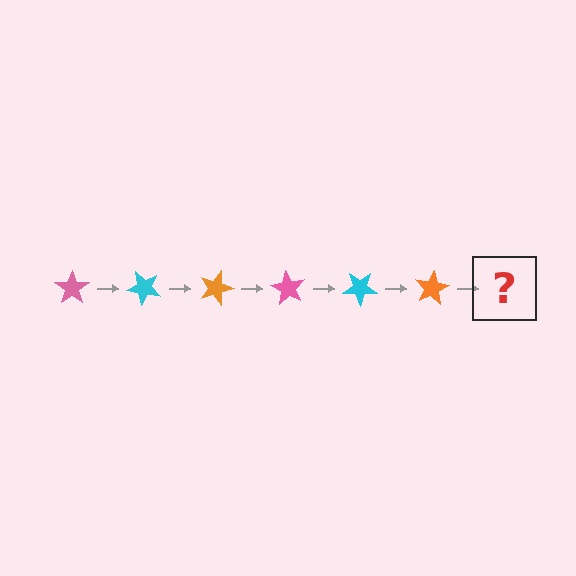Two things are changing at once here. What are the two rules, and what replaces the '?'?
The two rules are that it rotates 45 degrees each step and the color cycles through pink, cyan, and orange. The '?' should be a pink star, rotated 270 degrees from the start.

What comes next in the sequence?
The next element should be a pink star, rotated 270 degrees from the start.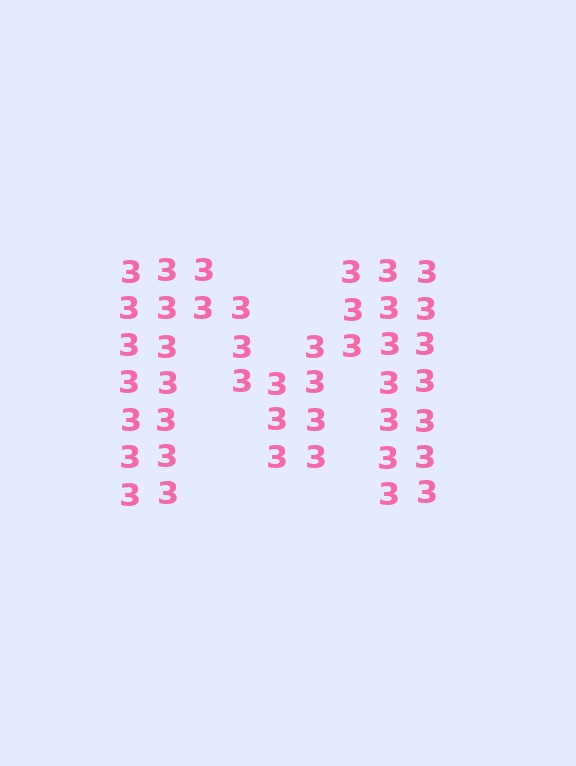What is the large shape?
The large shape is the letter M.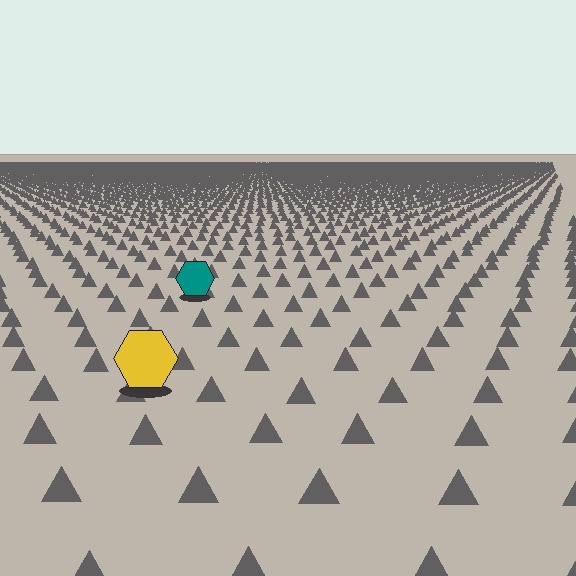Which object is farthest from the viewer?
The teal hexagon is farthest from the viewer. It appears smaller and the ground texture around it is denser.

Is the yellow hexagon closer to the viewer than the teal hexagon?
Yes. The yellow hexagon is closer — you can tell from the texture gradient: the ground texture is coarser near it.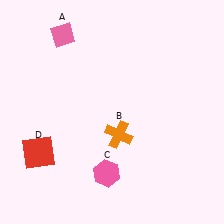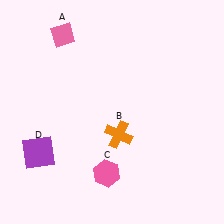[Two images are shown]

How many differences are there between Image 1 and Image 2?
There is 1 difference between the two images.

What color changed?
The square (D) changed from red in Image 1 to purple in Image 2.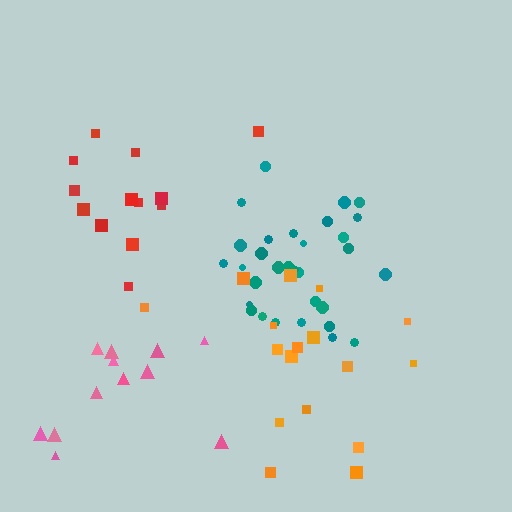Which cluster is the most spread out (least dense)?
Pink.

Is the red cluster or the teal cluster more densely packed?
Teal.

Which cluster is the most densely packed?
Teal.